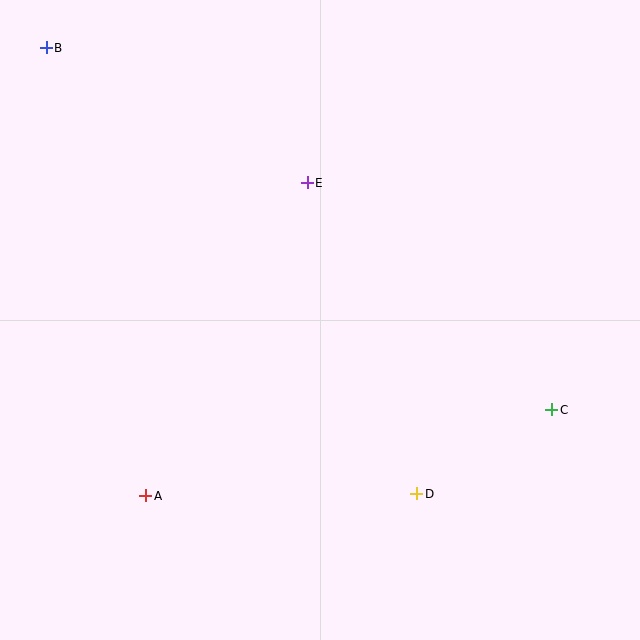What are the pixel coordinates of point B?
Point B is at (46, 48).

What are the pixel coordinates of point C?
Point C is at (552, 410).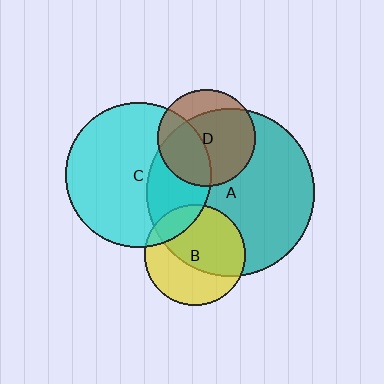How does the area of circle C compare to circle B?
Approximately 2.1 times.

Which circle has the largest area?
Circle A (teal).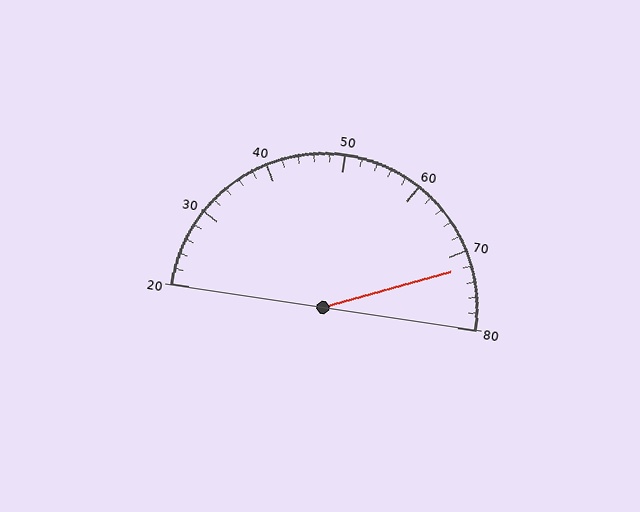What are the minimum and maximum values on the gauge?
The gauge ranges from 20 to 80.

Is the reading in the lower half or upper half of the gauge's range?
The reading is in the upper half of the range (20 to 80).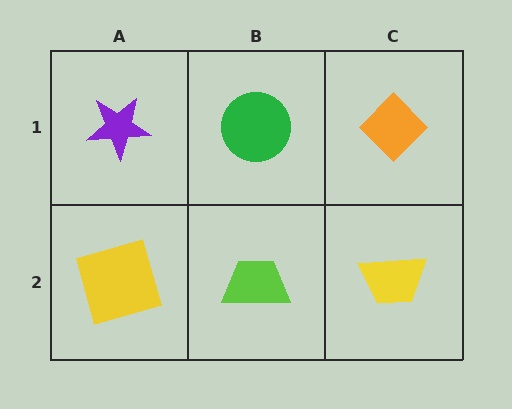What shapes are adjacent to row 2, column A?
A purple star (row 1, column A), a lime trapezoid (row 2, column B).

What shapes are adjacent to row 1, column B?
A lime trapezoid (row 2, column B), a purple star (row 1, column A), an orange diamond (row 1, column C).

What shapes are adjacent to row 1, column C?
A yellow trapezoid (row 2, column C), a green circle (row 1, column B).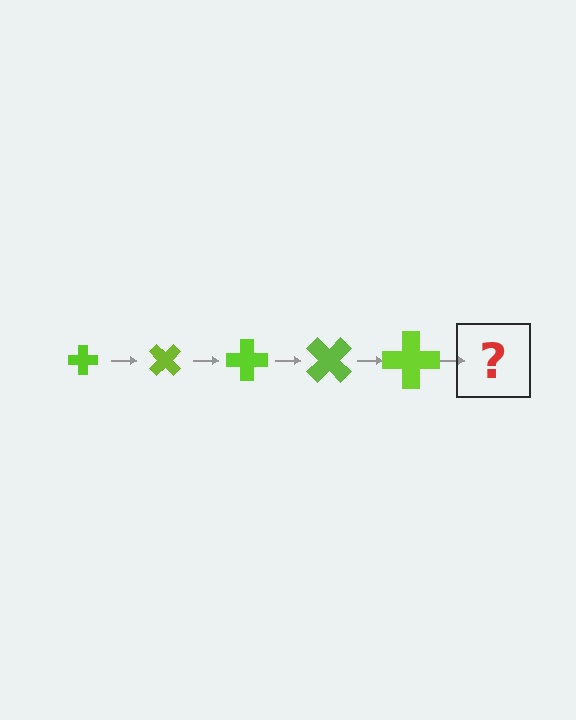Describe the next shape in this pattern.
It should be a cross, larger than the previous one and rotated 225 degrees from the start.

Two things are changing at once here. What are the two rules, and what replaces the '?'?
The two rules are that the cross grows larger each step and it rotates 45 degrees each step. The '?' should be a cross, larger than the previous one and rotated 225 degrees from the start.